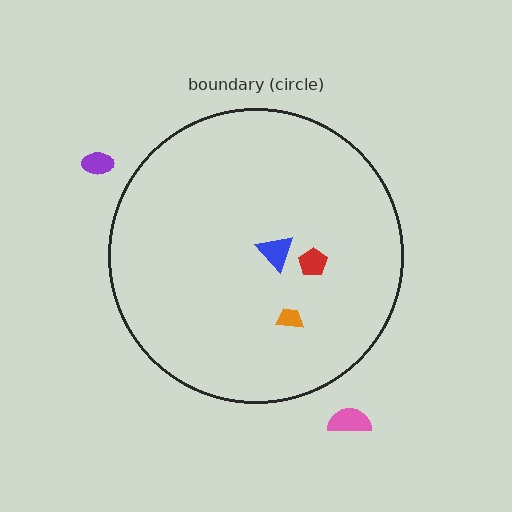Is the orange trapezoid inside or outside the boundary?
Inside.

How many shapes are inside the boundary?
3 inside, 2 outside.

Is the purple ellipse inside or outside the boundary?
Outside.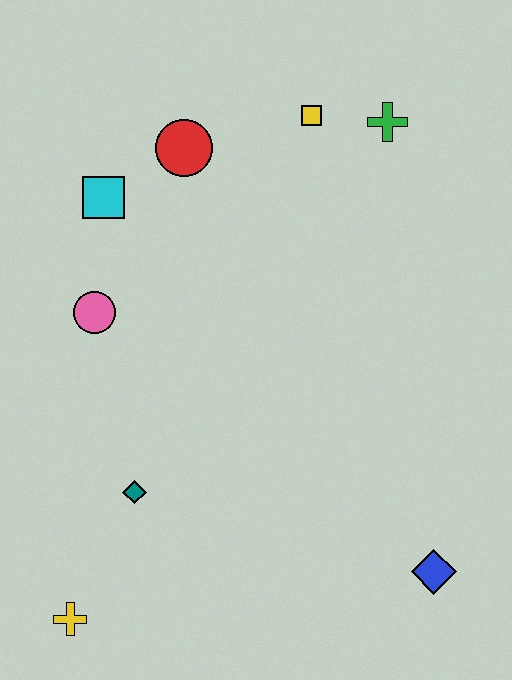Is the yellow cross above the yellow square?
No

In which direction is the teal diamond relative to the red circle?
The teal diamond is below the red circle.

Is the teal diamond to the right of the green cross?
No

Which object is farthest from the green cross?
The yellow cross is farthest from the green cross.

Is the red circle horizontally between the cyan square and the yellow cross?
No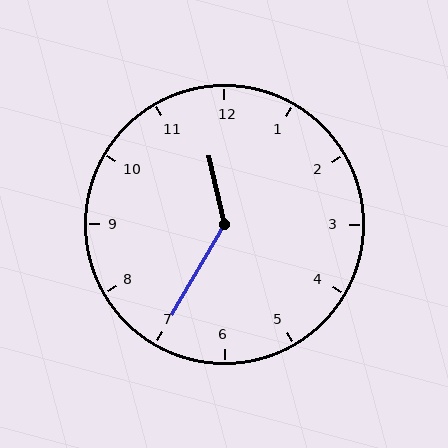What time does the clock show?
11:35.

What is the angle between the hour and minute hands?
Approximately 138 degrees.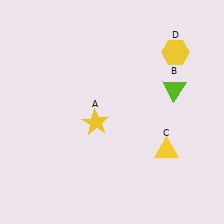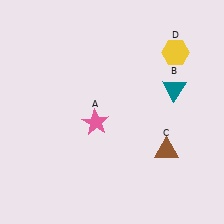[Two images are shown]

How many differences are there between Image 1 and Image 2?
There are 3 differences between the two images.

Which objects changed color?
A changed from yellow to pink. B changed from lime to teal. C changed from yellow to brown.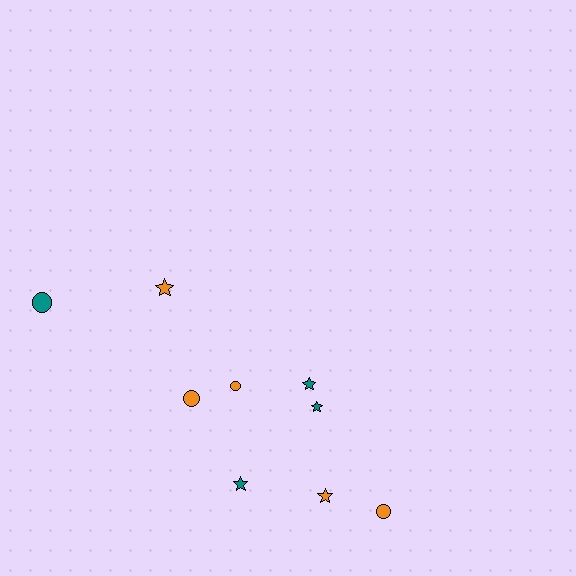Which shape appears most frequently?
Star, with 5 objects.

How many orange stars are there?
There are 2 orange stars.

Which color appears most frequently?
Orange, with 5 objects.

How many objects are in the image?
There are 9 objects.